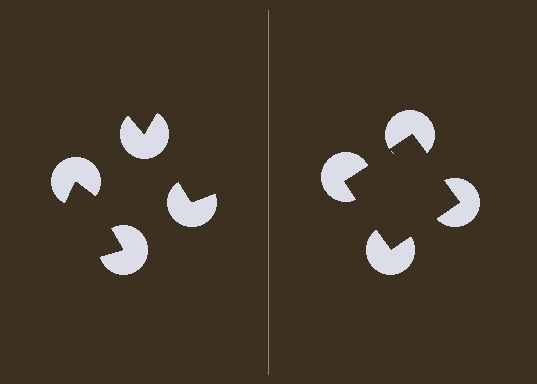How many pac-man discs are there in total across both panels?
8 — 4 on each side.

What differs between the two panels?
The pac-man discs are positioned identically on both sides; only the wedge orientations differ. On the right they align to a square; on the left they are misaligned.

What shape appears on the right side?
An illusory square.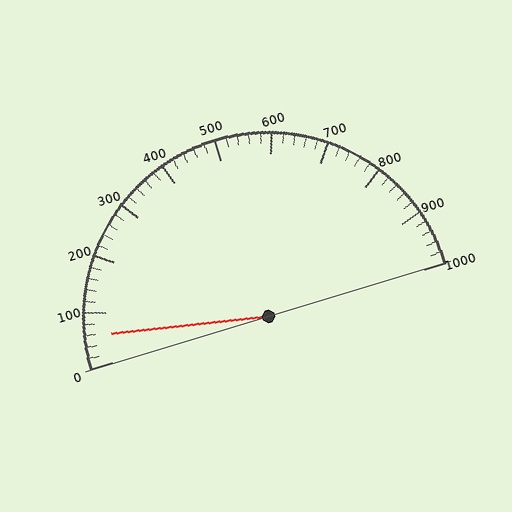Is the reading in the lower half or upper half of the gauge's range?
The reading is in the lower half of the range (0 to 1000).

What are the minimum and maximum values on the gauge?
The gauge ranges from 0 to 1000.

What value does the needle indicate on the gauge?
The needle indicates approximately 60.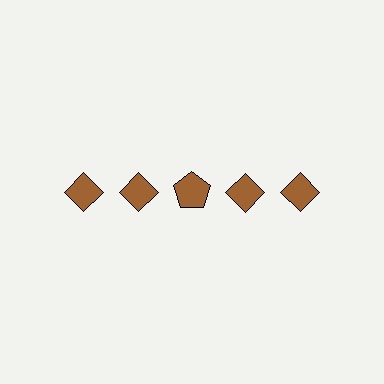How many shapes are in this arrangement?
There are 5 shapes arranged in a grid pattern.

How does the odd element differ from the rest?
It has a different shape: pentagon instead of diamond.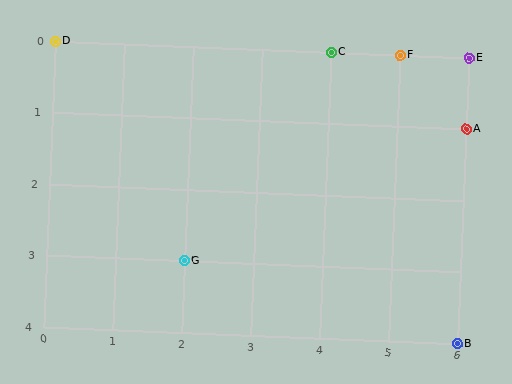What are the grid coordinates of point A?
Point A is at grid coordinates (6, 1).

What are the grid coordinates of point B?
Point B is at grid coordinates (6, 4).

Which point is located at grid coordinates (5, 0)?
Point F is at (5, 0).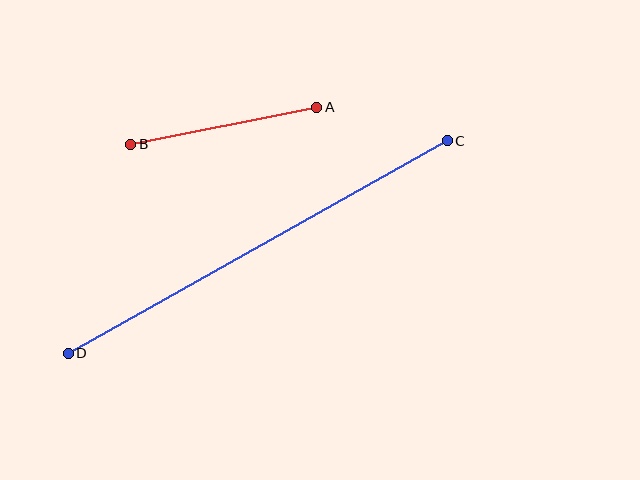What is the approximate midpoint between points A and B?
The midpoint is at approximately (224, 126) pixels.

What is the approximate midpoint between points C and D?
The midpoint is at approximately (258, 247) pixels.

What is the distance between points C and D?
The distance is approximately 434 pixels.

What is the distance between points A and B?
The distance is approximately 190 pixels.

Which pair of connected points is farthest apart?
Points C and D are farthest apart.